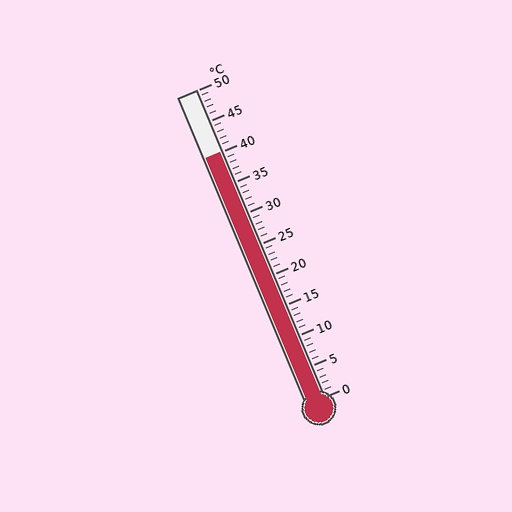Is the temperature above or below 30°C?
The temperature is above 30°C.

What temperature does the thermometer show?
The thermometer shows approximately 40°C.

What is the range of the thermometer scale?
The thermometer scale ranges from 0°C to 50°C.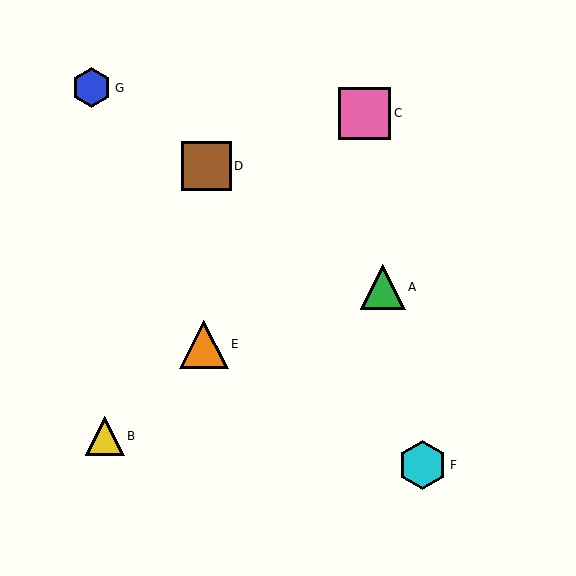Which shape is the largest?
The pink square (labeled C) is the largest.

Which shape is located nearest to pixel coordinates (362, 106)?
The pink square (labeled C) at (365, 113) is nearest to that location.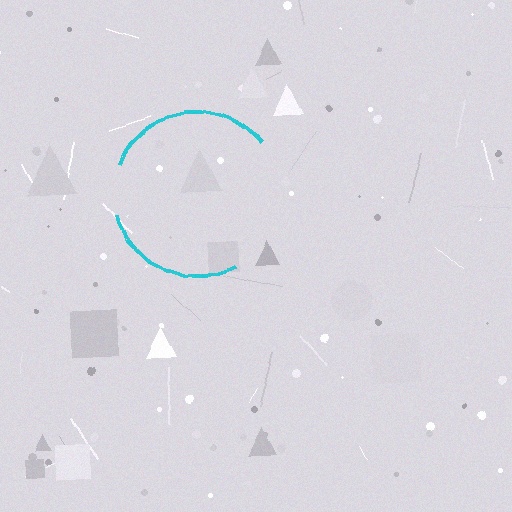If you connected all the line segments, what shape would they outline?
They would outline a circle.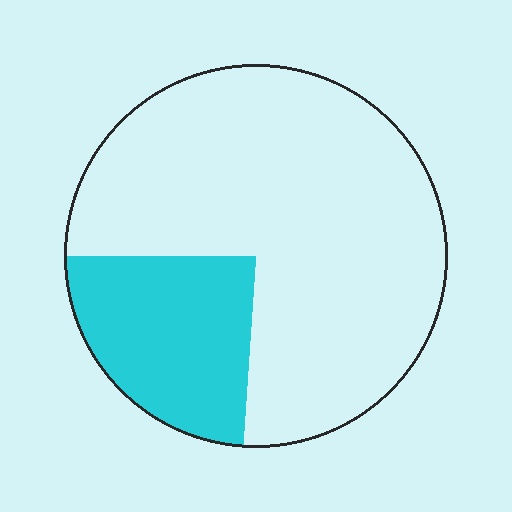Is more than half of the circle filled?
No.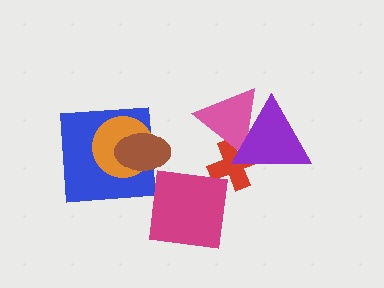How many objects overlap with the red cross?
2 objects overlap with the red cross.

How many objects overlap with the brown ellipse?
2 objects overlap with the brown ellipse.